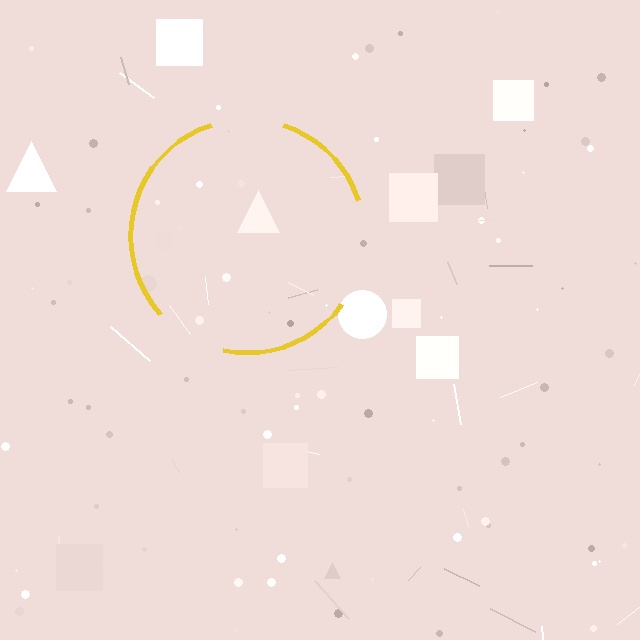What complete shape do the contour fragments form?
The contour fragments form a circle.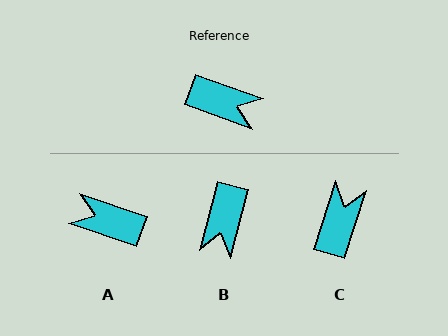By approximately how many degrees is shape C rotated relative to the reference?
Approximately 92 degrees counter-clockwise.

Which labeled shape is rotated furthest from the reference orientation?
A, about 179 degrees away.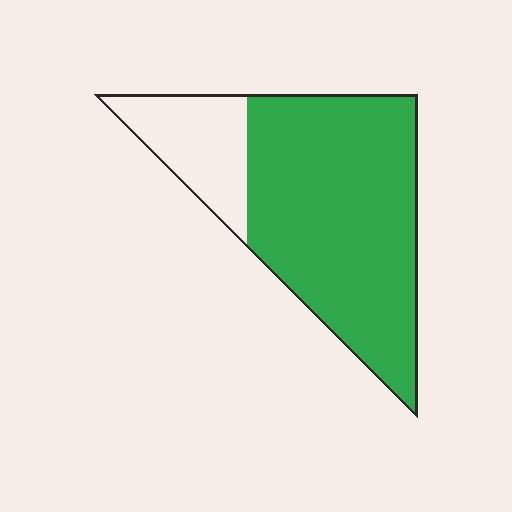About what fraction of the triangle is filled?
About four fifths (4/5).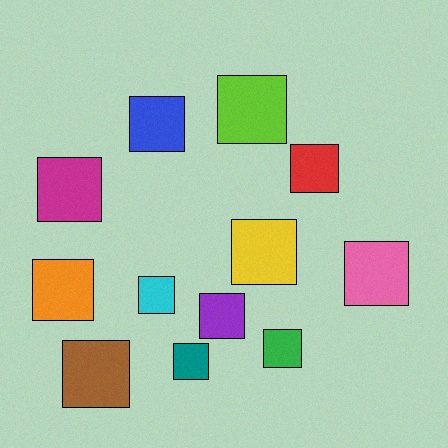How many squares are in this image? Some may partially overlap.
There are 12 squares.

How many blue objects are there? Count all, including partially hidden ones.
There is 1 blue object.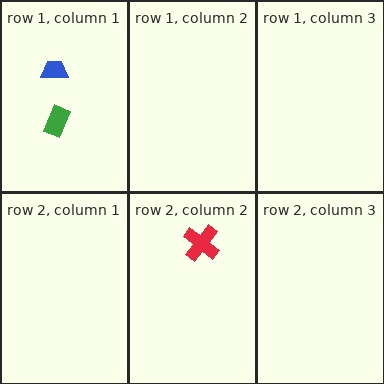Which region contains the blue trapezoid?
The row 1, column 1 region.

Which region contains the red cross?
The row 2, column 2 region.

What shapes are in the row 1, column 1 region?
The blue trapezoid, the green rectangle.